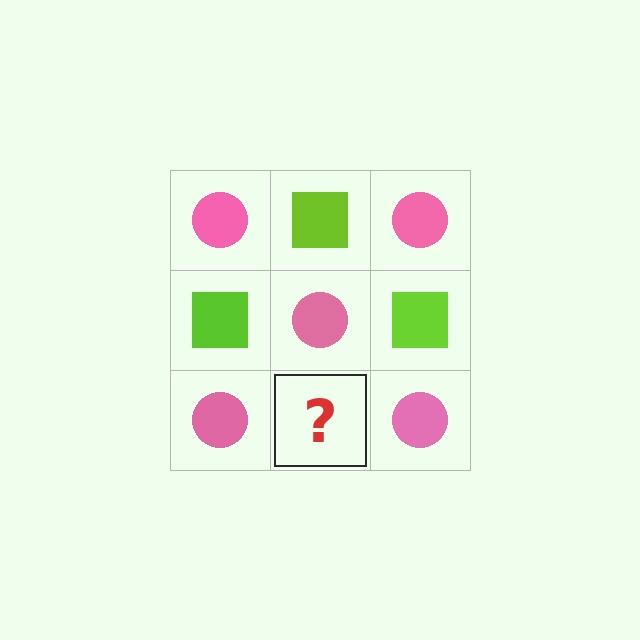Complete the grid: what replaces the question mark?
The question mark should be replaced with a lime square.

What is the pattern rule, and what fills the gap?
The rule is that it alternates pink circle and lime square in a checkerboard pattern. The gap should be filled with a lime square.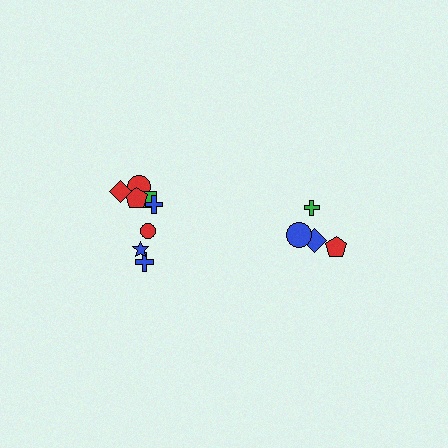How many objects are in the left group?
There are 8 objects.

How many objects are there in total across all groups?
There are 12 objects.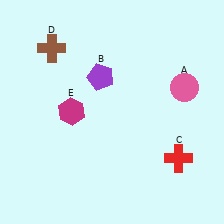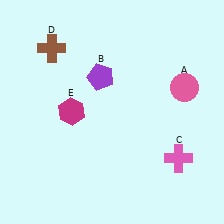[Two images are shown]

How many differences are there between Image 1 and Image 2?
There is 1 difference between the two images.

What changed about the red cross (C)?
In Image 1, C is red. In Image 2, it changed to pink.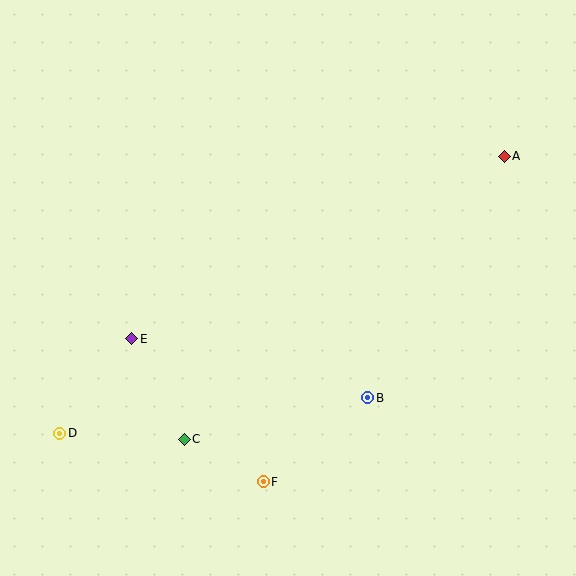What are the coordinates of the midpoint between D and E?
The midpoint between D and E is at (96, 386).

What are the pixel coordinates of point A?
Point A is at (504, 156).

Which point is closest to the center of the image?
Point B at (368, 398) is closest to the center.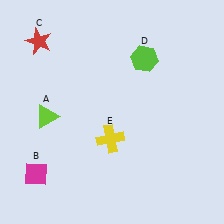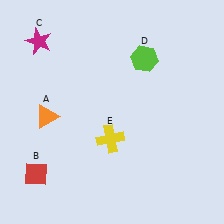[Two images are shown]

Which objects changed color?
A changed from lime to orange. B changed from magenta to red. C changed from red to magenta.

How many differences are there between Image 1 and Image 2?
There are 3 differences between the two images.